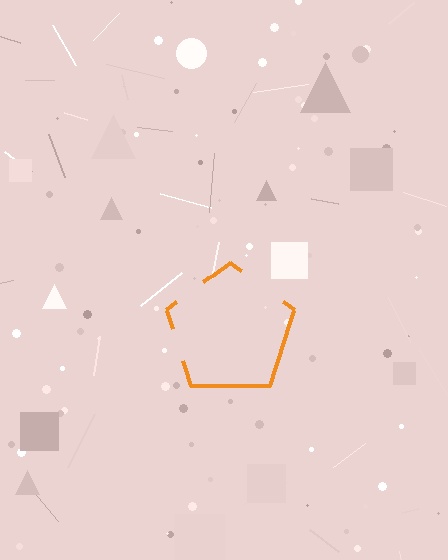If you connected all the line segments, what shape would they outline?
They would outline a pentagon.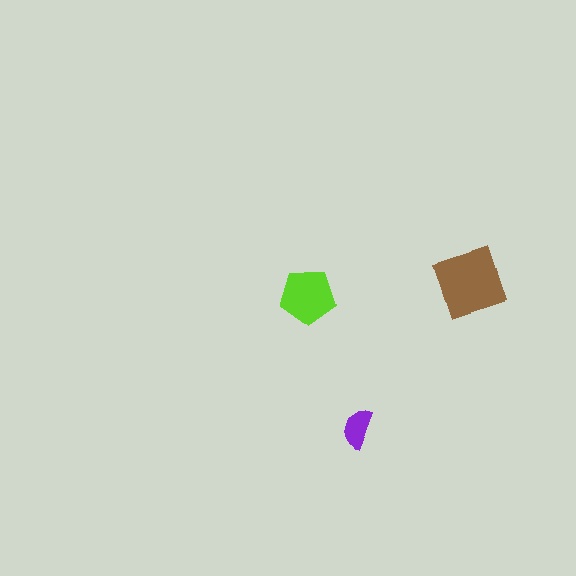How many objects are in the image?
There are 3 objects in the image.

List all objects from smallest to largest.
The purple semicircle, the lime pentagon, the brown diamond.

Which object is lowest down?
The purple semicircle is bottommost.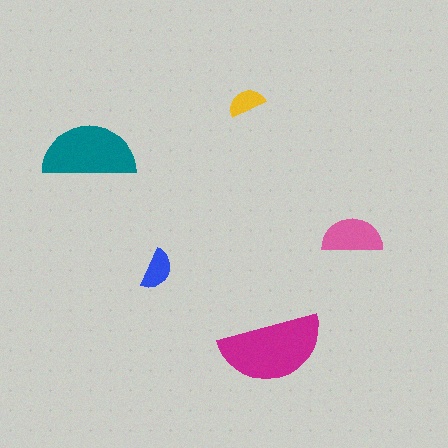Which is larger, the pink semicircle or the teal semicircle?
The teal one.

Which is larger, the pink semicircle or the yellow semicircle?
The pink one.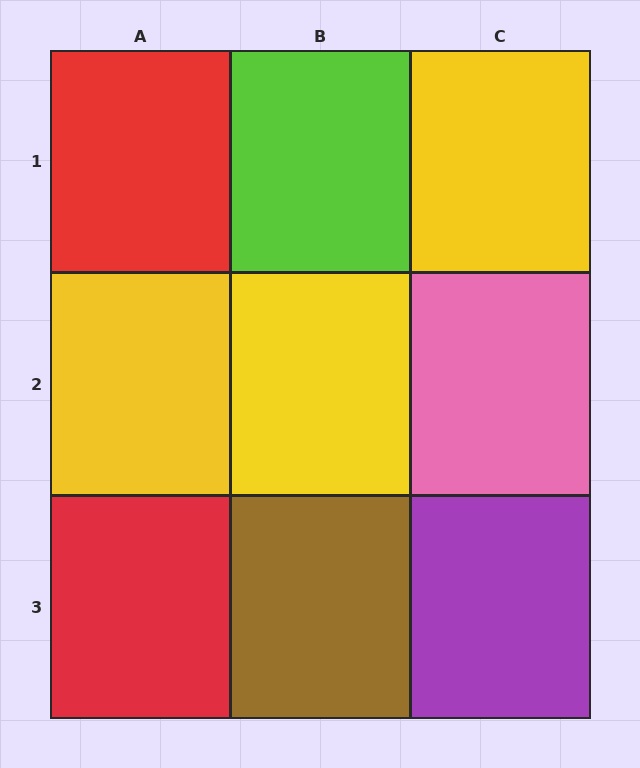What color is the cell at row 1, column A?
Red.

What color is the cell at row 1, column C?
Yellow.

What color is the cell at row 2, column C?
Pink.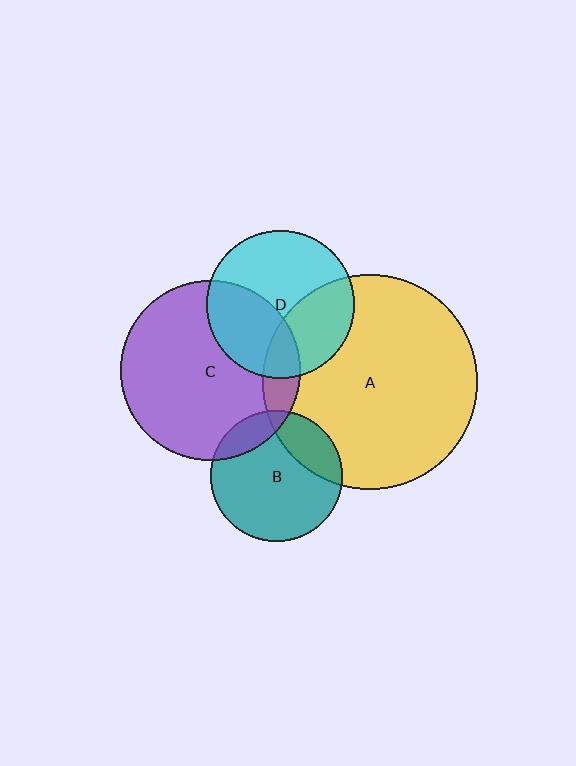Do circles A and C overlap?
Yes.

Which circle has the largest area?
Circle A (yellow).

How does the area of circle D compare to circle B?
Approximately 1.3 times.